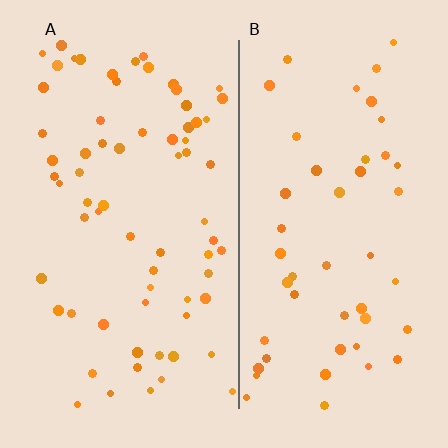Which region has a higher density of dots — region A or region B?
A (the left).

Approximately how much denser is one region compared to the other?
Approximately 1.4× — region A over region B.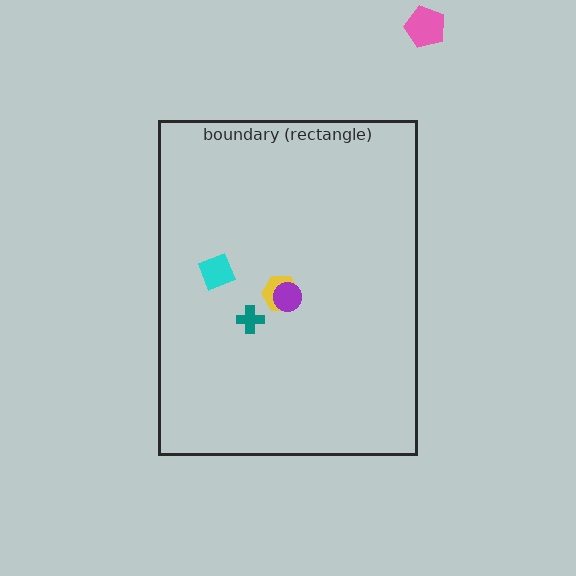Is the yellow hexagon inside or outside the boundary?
Inside.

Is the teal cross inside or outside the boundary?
Inside.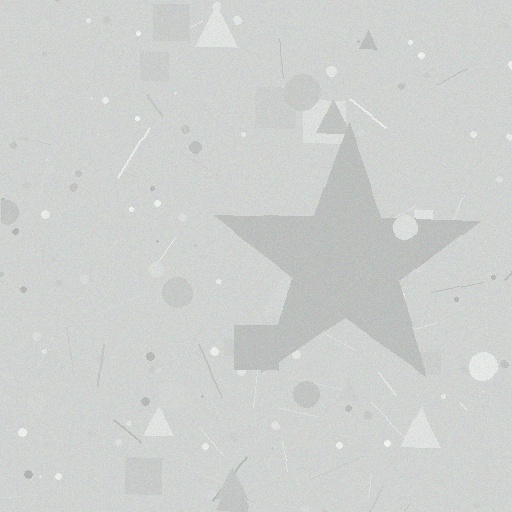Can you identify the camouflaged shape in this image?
The camouflaged shape is a star.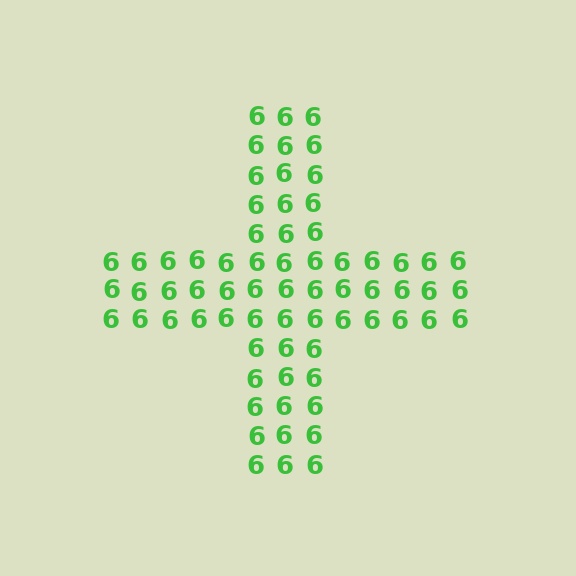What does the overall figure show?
The overall figure shows a cross.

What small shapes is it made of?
It is made of small digit 6's.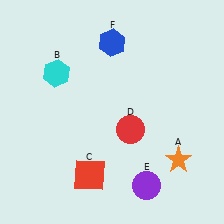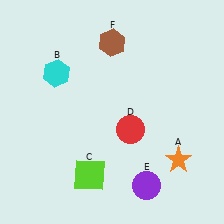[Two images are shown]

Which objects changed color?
C changed from red to lime. F changed from blue to brown.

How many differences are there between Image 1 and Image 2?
There are 2 differences between the two images.